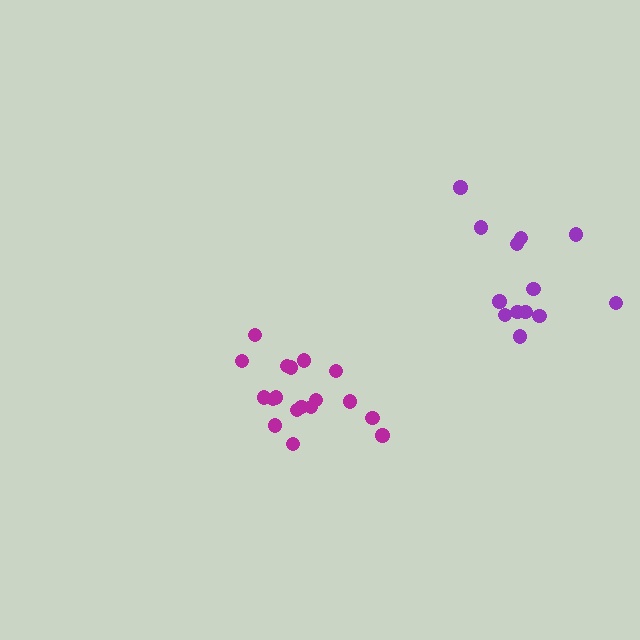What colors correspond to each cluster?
The clusters are colored: purple, magenta.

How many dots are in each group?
Group 1: 13 dots, Group 2: 18 dots (31 total).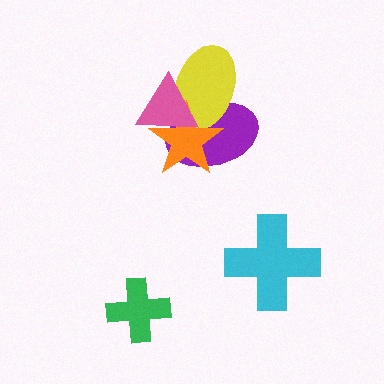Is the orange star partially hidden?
Yes, it is partially covered by another shape.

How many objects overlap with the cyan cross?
0 objects overlap with the cyan cross.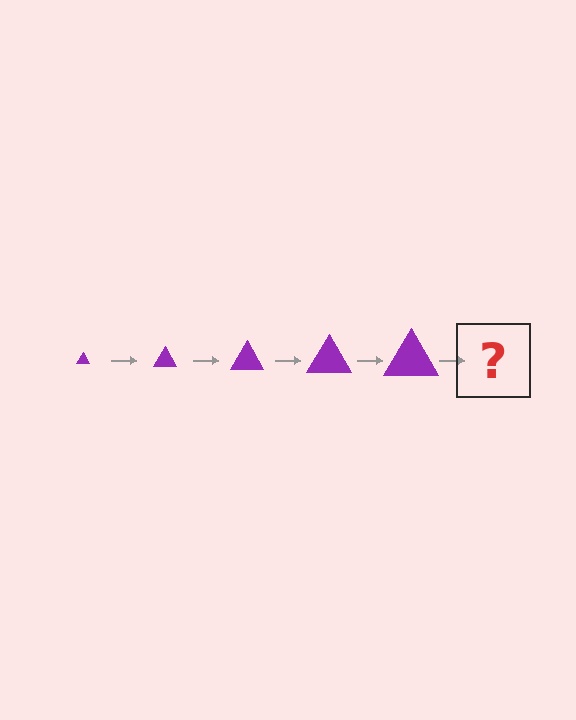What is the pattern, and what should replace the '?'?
The pattern is that the triangle gets progressively larger each step. The '?' should be a purple triangle, larger than the previous one.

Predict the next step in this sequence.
The next step is a purple triangle, larger than the previous one.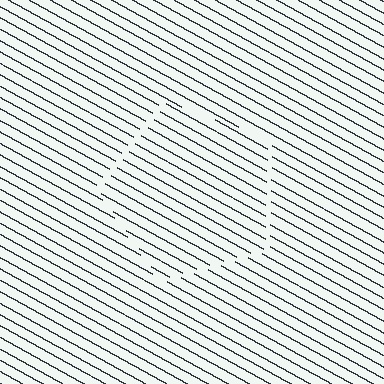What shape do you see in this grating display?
An illusory pentagon. The interior of the shape contains the same grating, shifted by half a period — the contour is defined by the phase discontinuity where line-ends from the inner and outer gratings abut.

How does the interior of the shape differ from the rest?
The interior of the shape contains the same grating, shifted by half a period — the contour is defined by the phase discontinuity where line-ends from the inner and outer gratings abut.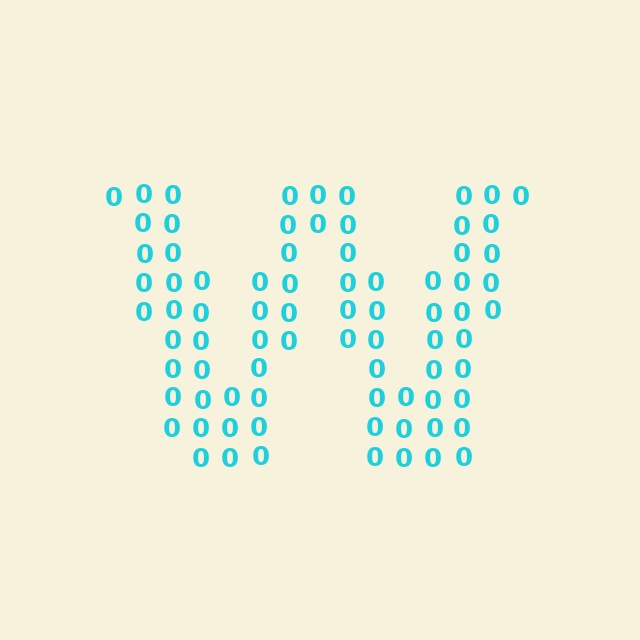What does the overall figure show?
The overall figure shows the letter W.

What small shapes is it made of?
It is made of small digit 0's.